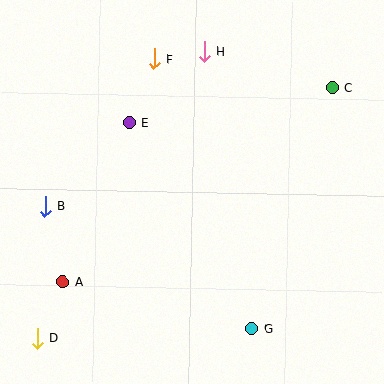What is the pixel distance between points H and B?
The distance between H and B is 222 pixels.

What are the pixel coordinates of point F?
Point F is at (154, 59).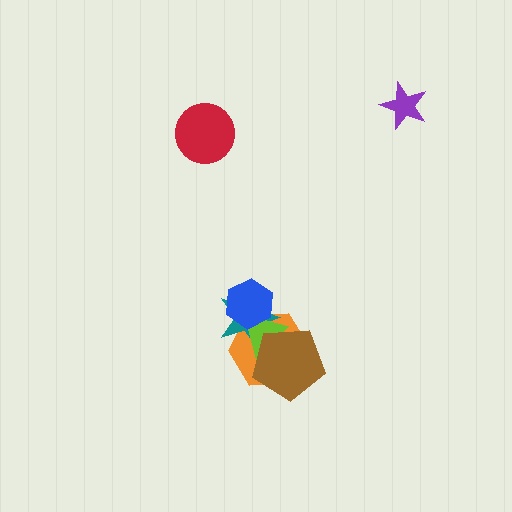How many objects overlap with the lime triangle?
4 objects overlap with the lime triangle.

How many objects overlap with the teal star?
4 objects overlap with the teal star.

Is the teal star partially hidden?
Yes, it is partially covered by another shape.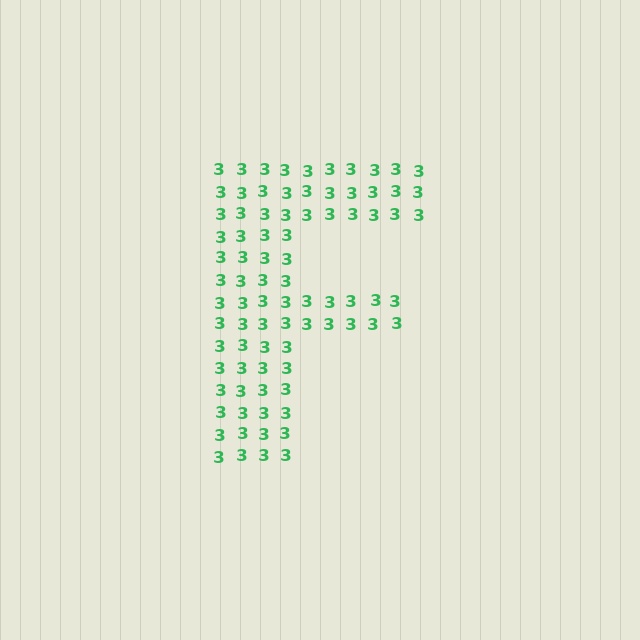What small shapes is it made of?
It is made of small digit 3's.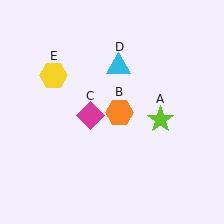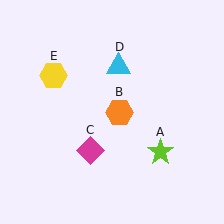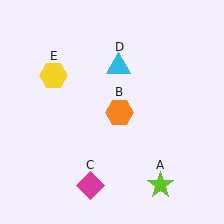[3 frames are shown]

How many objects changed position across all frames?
2 objects changed position: lime star (object A), magenta diamond (object C).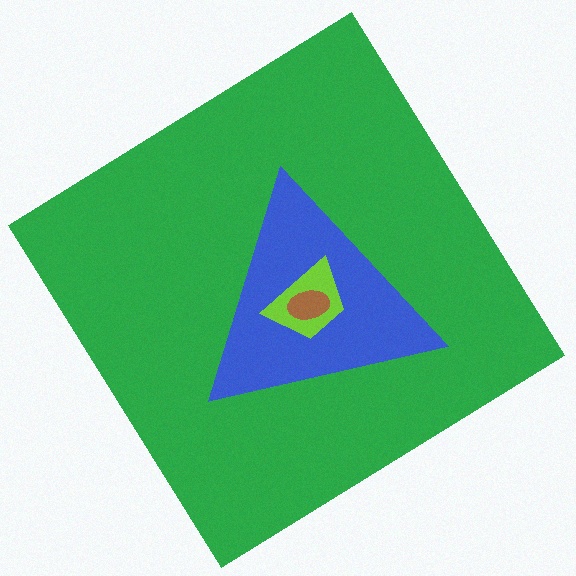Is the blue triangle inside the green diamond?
Yes.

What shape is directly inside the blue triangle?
The lime trapezoid.